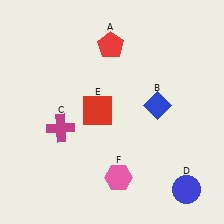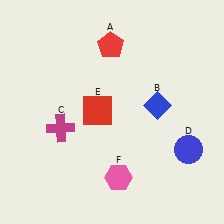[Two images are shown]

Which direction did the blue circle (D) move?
The blue circle (D) moved up.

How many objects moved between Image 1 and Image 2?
1 object moved between the two images.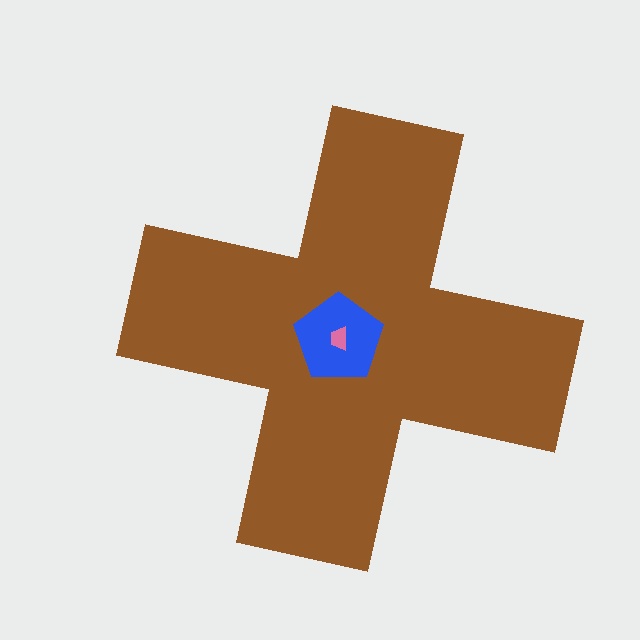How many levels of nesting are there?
3.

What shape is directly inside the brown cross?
The blue pentagon.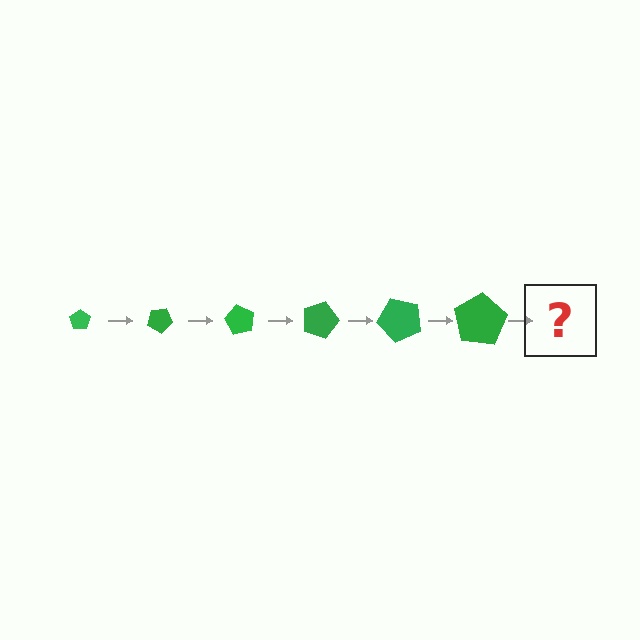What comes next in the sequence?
The next element should be a pentagon, larger than the previous one and rotated 180 degrees from the start.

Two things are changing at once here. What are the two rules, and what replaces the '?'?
The two rules are that the pentagon grows larger each step and it rotates 30 degrees each step. The '?' should be a pentagon, larger than the previous one and rotated 180 degrees from the start.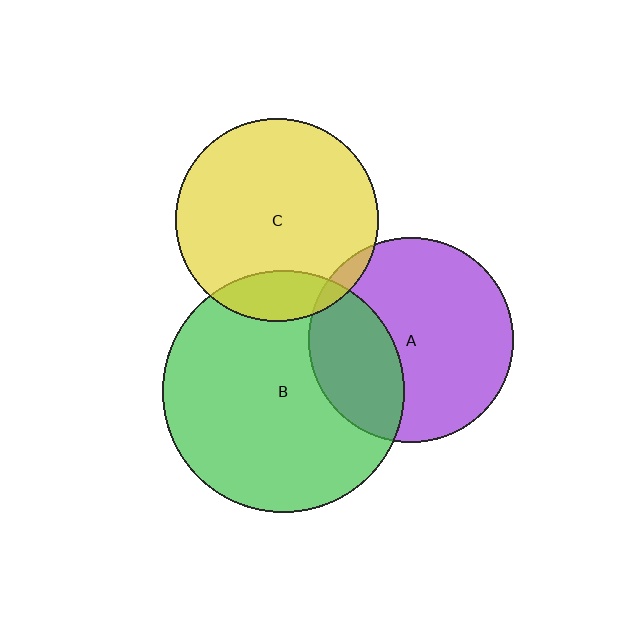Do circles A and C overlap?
Yes.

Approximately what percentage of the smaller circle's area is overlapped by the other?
Approximately 5%.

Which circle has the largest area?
Circle B (green).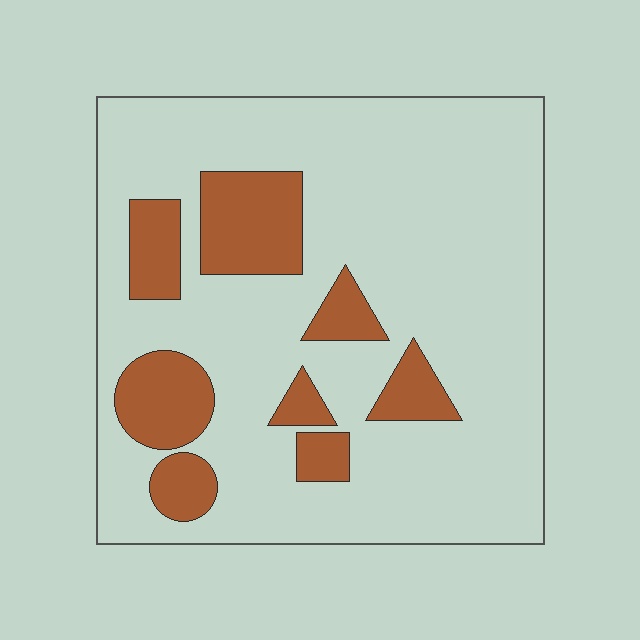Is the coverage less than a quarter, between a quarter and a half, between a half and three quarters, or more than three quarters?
Less than a quarter.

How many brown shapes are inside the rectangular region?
8.